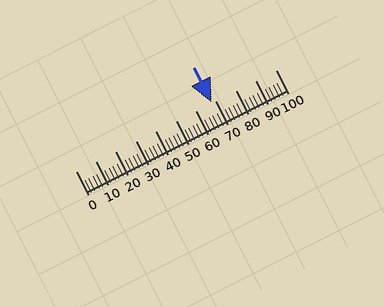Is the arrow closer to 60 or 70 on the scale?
The arrow is closer to 70.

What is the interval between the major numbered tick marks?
The major tick marks are spaced 10 units apart.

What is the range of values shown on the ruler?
The ruler shows values from 0 to 100.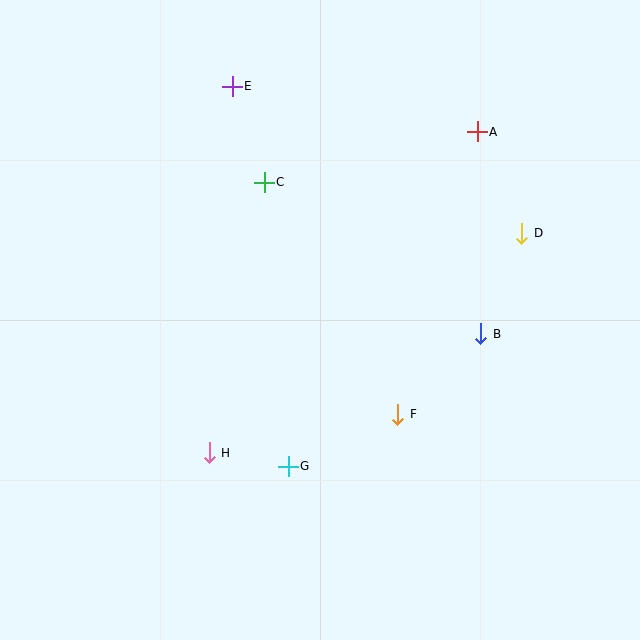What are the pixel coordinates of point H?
Point H is at (209, 453).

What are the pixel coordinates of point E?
Point E is at (232, 86).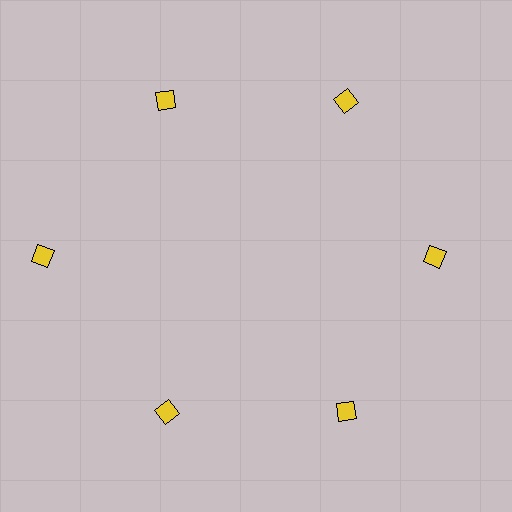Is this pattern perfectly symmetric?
No. The 6 yellow diamonds are arranged in a ring, but one element near the 9 o'clock position is pushed outward from the center, breaking the 6-fold rotational symmetry.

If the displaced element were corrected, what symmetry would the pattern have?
It would have 6-fold rotational symmetry — the pattern would map onto itself every 60 degrees.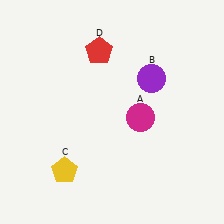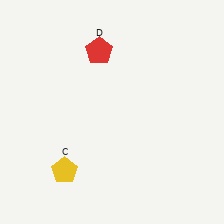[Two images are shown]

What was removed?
The magenta circle (A), the purple circle (B) were removed in Image 2.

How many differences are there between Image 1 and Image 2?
There are 2 differences between the two images.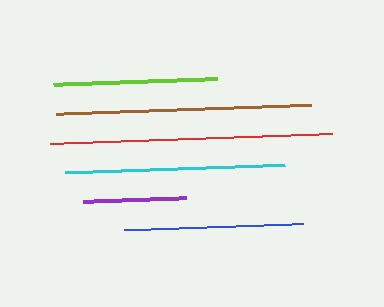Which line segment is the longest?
The red line is the longest at approximately 284 pixels.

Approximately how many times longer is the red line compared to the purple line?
The red line is approximately 2.8 times the length of the purple line.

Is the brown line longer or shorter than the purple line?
The brown line is longer than the purple line.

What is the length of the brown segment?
The brown segment is approximately 256 pixels long.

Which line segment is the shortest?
The purple line is the shortest at approximately 103 pixels.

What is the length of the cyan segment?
The cyan segment is approximately 220 pixels long.